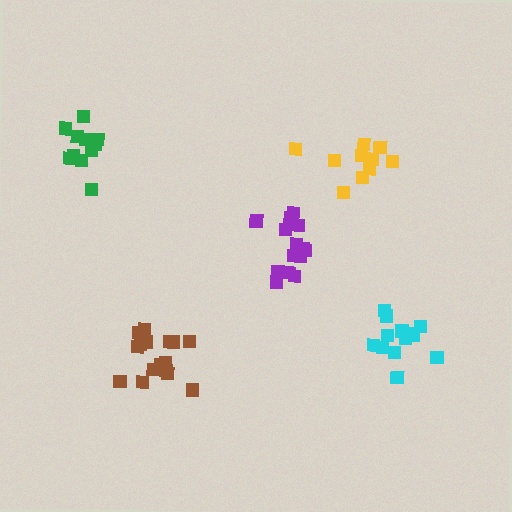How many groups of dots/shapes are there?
There are 5 groups.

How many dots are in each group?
Group 1: 11 dots, Group 2: 11 dots, Group 3: 14 dots, Group 4: 13 dots, Group 5: 17 dots (66 total).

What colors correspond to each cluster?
The clusters are colored: yellow, green, purple, cyan, brown.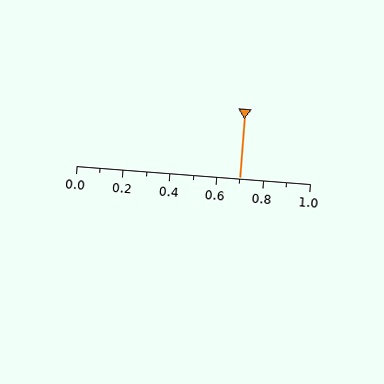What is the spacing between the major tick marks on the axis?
The major ticks are spaced 0.2 apart.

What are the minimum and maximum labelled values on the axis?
The axis runs from 0.0 to 1.0.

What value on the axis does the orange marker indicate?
The marker indicates approximately 0.7.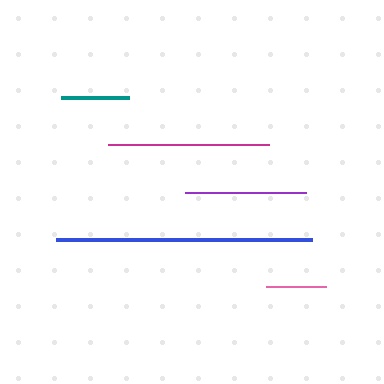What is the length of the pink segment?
The pink segment is approximately 60 pixels long.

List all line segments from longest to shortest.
From longest to shortest: blue, magenta, purple, teal, pink.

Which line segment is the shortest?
The pink line is the shortest at approximately 60 pixels.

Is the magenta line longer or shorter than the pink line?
The magenta line is longer than the pink line.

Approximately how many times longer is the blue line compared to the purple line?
The blue line is approximately 2.1 times the length of the purple line.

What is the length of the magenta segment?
The magenta segment is approximately 161 pixels long.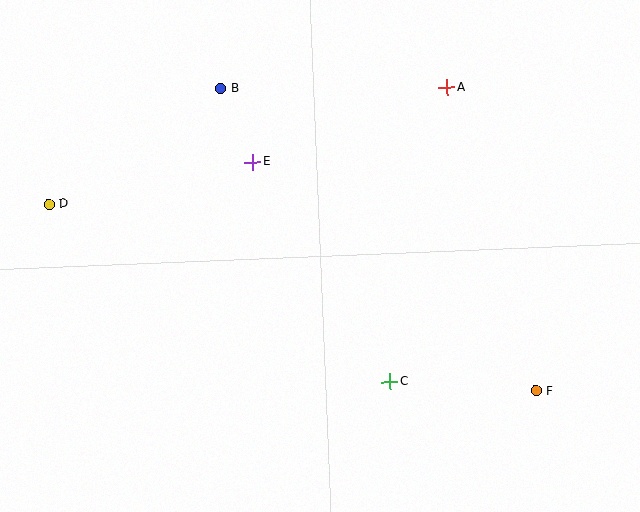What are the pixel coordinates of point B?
Point B is at (221, 88).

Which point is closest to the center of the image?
Point E at (253, 162) is closest to the center.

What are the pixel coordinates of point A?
Point A is at (447, 87).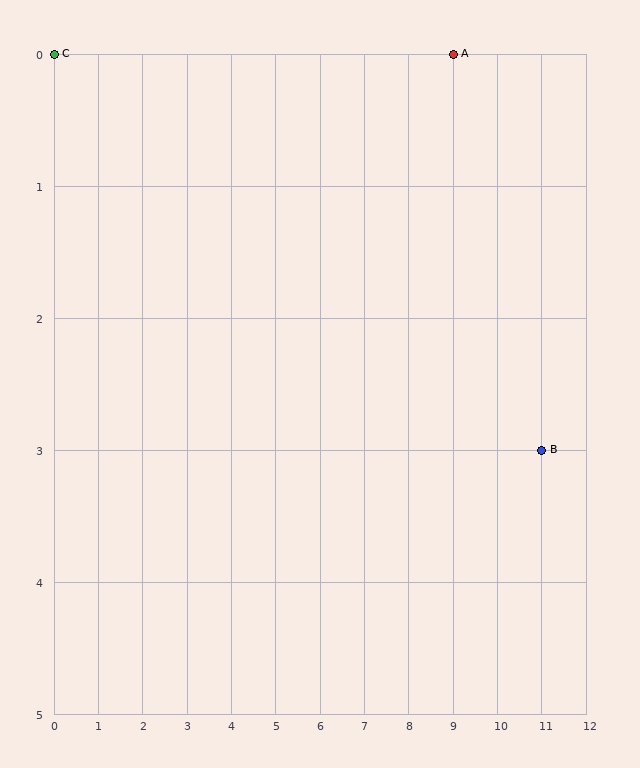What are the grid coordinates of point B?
Point B is at grid coordinates (11, 3).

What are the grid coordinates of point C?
Point C is at grid coordinates (0, 0).